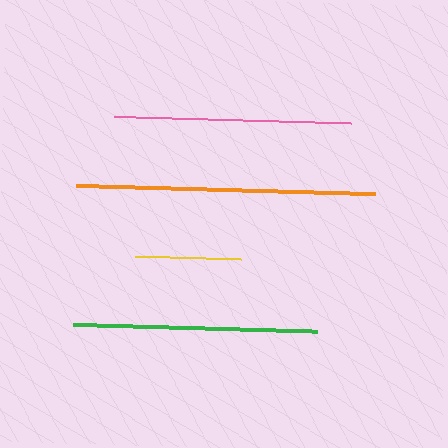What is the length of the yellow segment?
The yellow segment is approximately 106 pixels long.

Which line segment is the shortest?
The yellow line is the shortest at approximately 106 pixels.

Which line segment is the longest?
The orange line is the longest at approximately 299 pixels.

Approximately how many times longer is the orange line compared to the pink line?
The orange line is approximately 1.3 times the length of the pink line.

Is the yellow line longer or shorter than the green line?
The green line is longer than the yellow line.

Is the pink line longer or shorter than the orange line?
The orange line is longer than the pink line.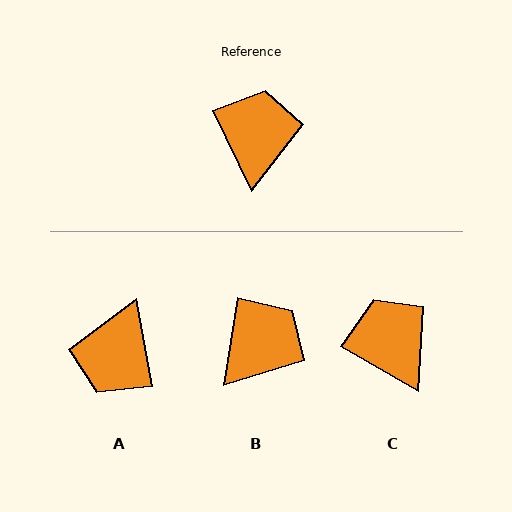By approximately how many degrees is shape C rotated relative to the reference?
Approximately 35 degrees counter-clockwise.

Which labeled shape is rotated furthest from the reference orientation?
A, about 165 degrees away.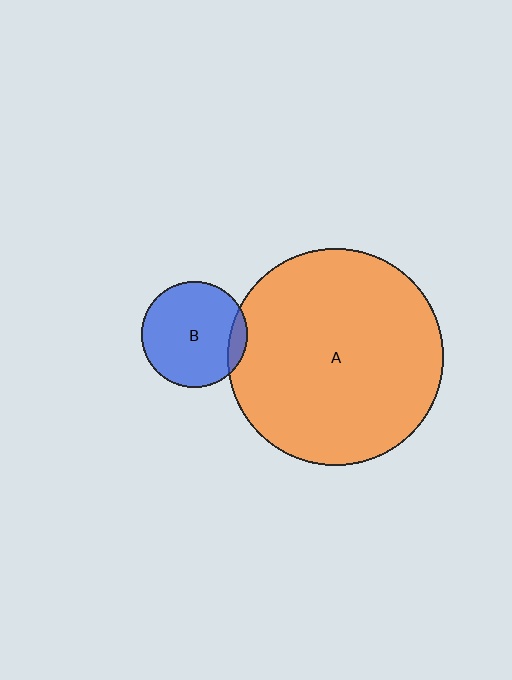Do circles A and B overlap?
Yes.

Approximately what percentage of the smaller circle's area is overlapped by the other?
Approximately 10%.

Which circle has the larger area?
Circle A (orange).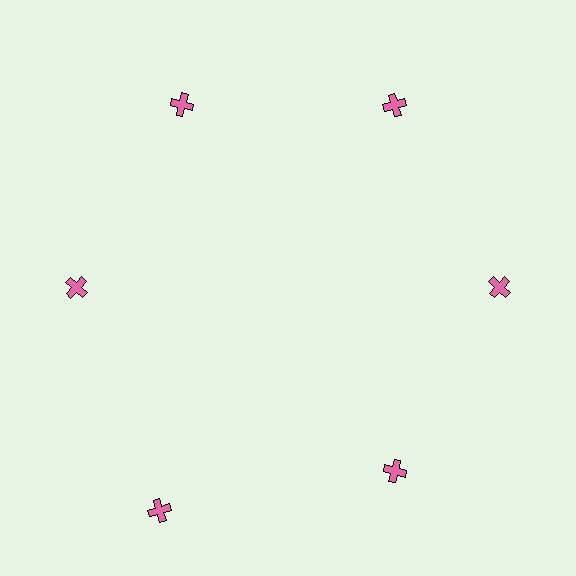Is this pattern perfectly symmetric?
No. The 6 pink crosses are arranged in a ring, but one element near the 7 o'clock position is pushed outward from the center, breaking the 6-fold rotational symmetry.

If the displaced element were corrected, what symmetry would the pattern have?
It would have 6-fold rotational symmetry — the pattern would map onto itself every 60 degrees.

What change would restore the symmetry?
The symmetry would be restored by moving it inward, back onto the ring so that all 6 crosses sit at equal angles and equal distance from the center.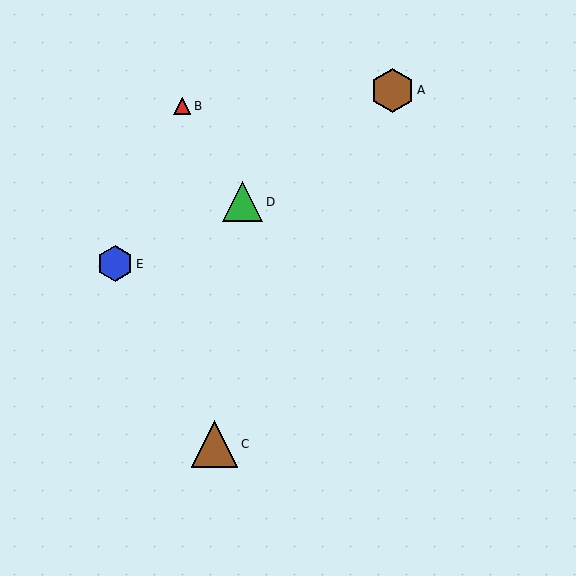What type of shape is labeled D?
Shape D is a green triangle.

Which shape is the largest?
The brown triangle (labeled C) is the largest.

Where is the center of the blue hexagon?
The center of the blue hexagon is at (115, 264).